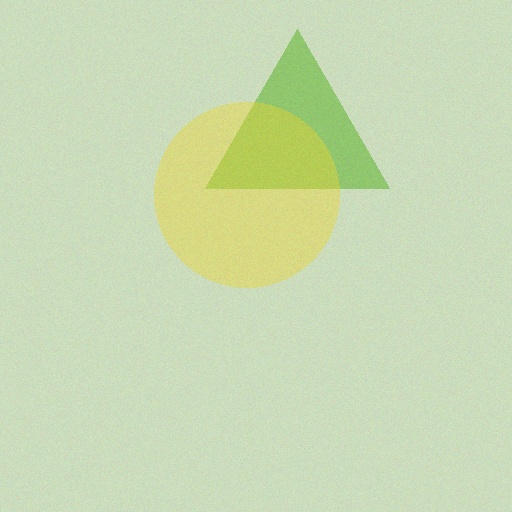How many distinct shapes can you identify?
There are 2 distinct shapes: a lime triangle, a yellow circle.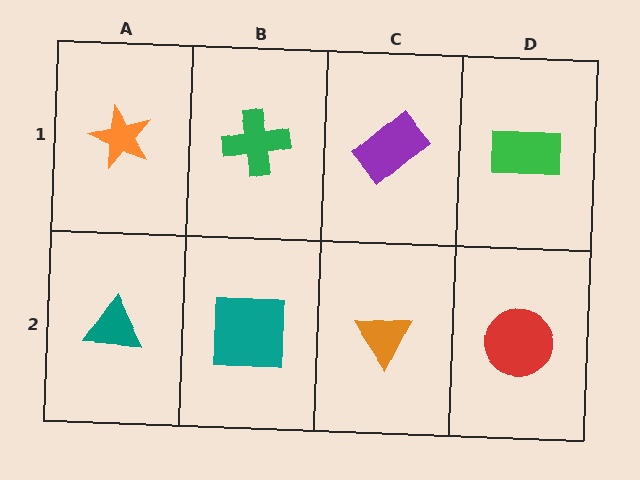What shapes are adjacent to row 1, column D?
A red circle (row 2, column D), a purple rectangle (row 1, column C).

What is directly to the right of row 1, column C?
A green rectangle.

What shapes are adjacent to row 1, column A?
A teal triangle (row 2, column A), a green cross (row 1, column B).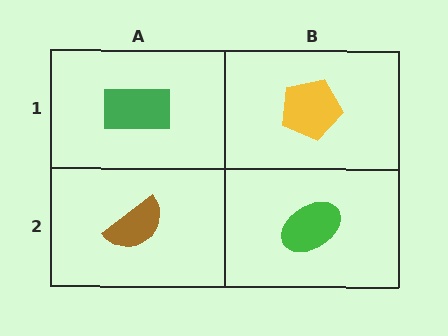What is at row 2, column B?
A green ellipse.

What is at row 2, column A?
A brown semicircle.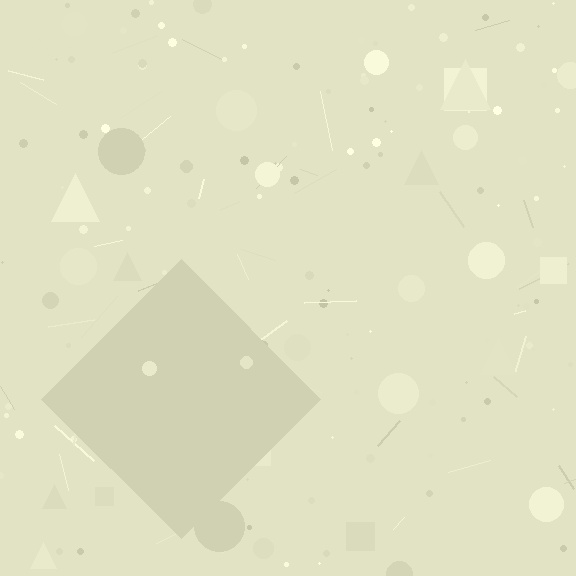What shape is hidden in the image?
A diamond is hidden in the image.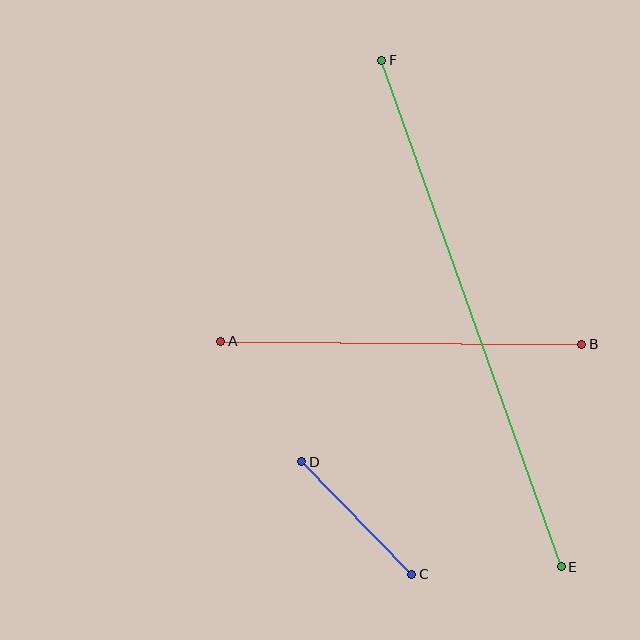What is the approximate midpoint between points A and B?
The midpoint is at approximately (401, 343) pixels.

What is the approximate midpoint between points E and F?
The midpoint is at approximately (471, 314) pixels.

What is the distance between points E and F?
The distance is approximately 537 pixels.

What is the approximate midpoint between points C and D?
The midpoint is at approximately (357, 518) pixels.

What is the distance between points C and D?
The distance is approximately 157 pixels.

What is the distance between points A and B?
The distance is approximately 361 pixels.